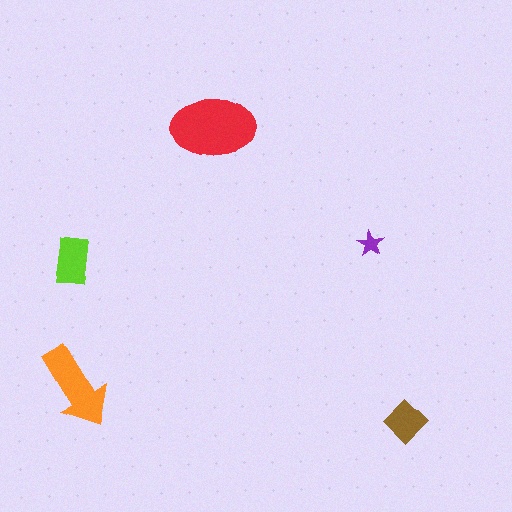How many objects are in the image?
There are 5 objects in the image.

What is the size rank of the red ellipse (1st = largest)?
1st.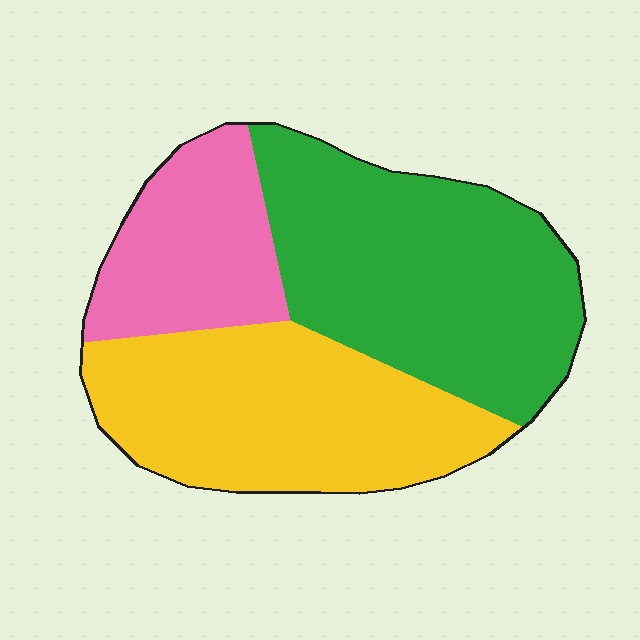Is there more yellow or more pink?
Yellow.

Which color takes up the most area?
Green, at roughly 40%.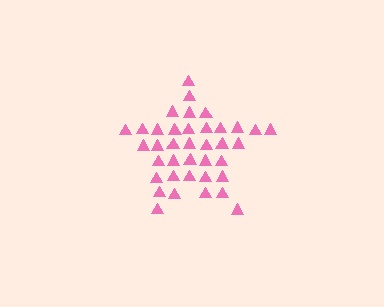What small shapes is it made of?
It is made of small triangles.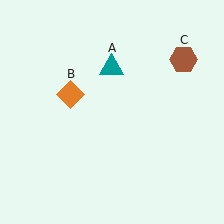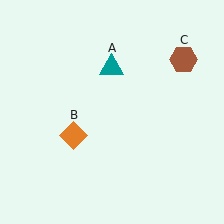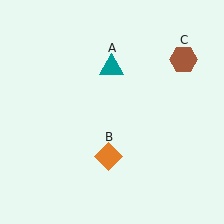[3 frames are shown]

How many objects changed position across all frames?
1 object changed position: orange diamond (object B).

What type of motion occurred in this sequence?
The orange diamond (object B) rotated counterclockwise around the center of the scene.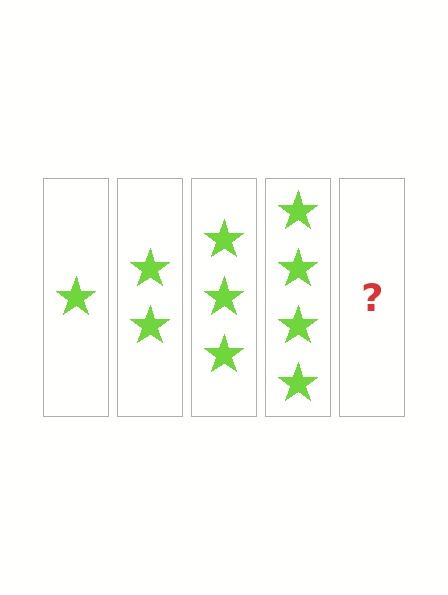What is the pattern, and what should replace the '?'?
The pattern is that each step adds one more star. The '?' should be 5 stars.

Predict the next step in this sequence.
The next step is 5 stars.